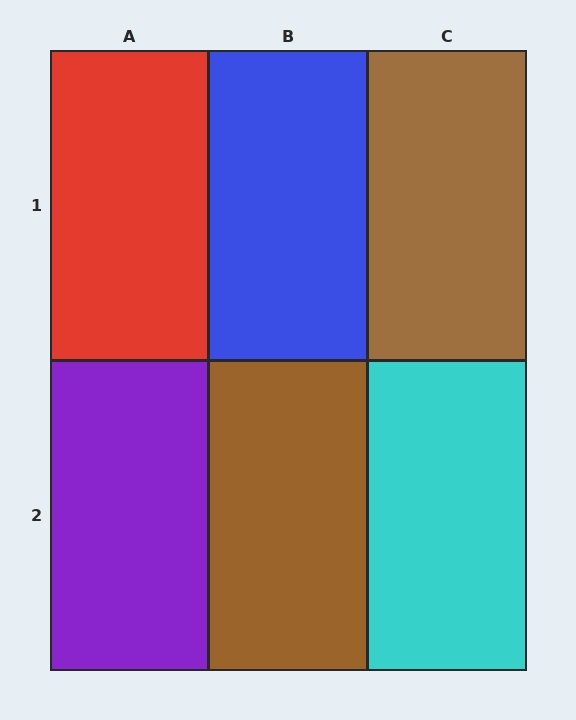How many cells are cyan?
1 cell is cyan.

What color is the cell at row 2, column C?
Cyan.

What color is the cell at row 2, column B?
Brown.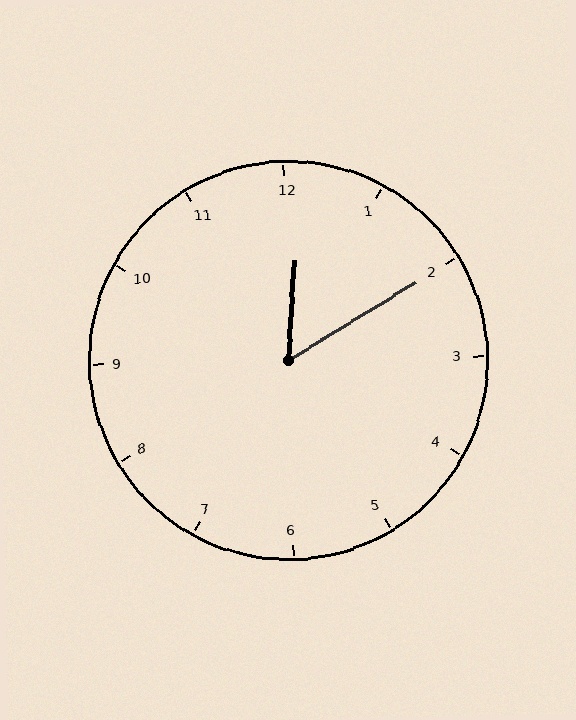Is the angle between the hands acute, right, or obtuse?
It is acute.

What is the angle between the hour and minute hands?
Approximately 55 degrees.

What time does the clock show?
12:10.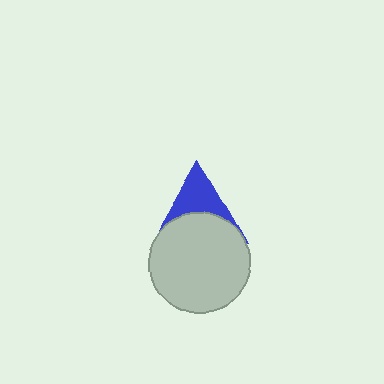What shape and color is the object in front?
The object in front is a light gray circle.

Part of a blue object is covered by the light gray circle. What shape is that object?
It is a triangle.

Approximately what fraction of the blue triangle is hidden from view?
Roughly 55% of the blue triangle is hidden behind the light gray circle.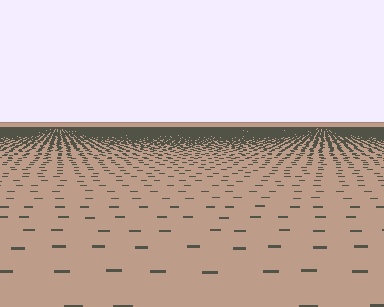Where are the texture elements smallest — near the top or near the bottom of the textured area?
Near the top.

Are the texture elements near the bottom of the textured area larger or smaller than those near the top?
Larger. Near the bottom, elements are closer to the viewer and appear at a bigger on-screen size.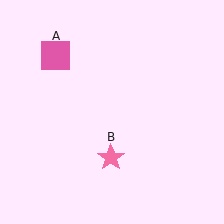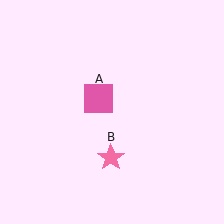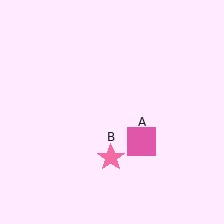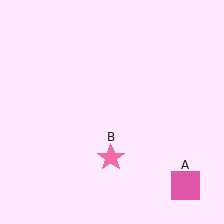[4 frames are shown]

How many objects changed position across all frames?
1 object changed position: pink square (object A).